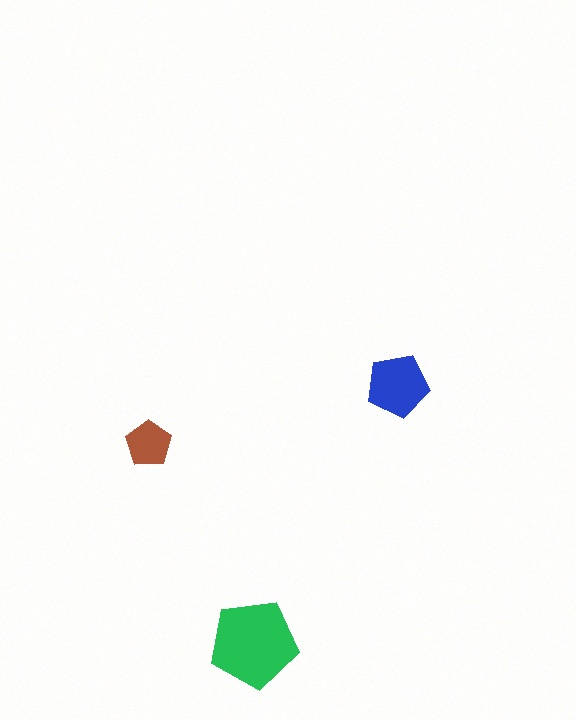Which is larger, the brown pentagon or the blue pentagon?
The blue one.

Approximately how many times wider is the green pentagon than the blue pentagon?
About 1.5 times wider.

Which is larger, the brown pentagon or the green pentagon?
The green one.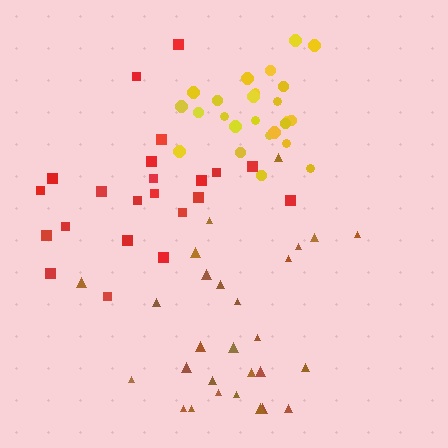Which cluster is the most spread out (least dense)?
Red.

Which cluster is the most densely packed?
Yellow.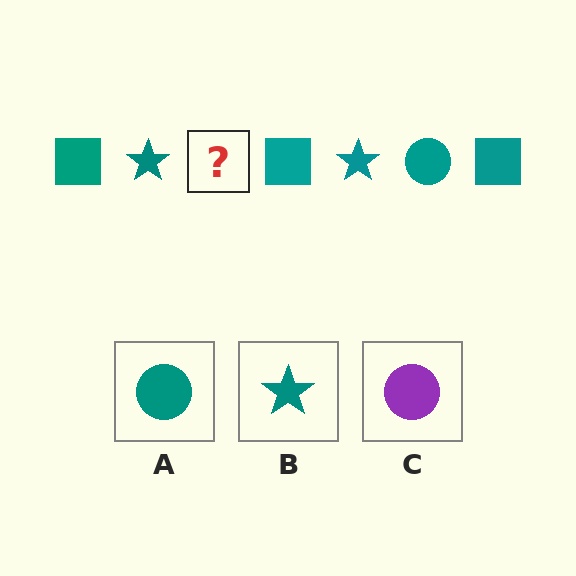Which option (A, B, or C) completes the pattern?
A.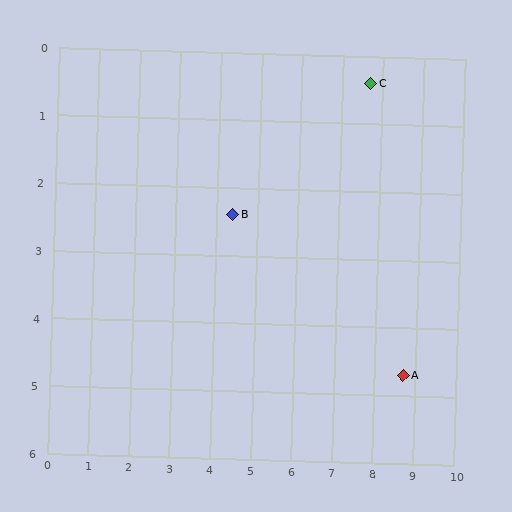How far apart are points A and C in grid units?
Points A and C are about 4.4 grid units apart.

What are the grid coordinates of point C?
Point C is at approximately (7.7, 0.4).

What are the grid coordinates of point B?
Point B is at approximately (4.4, 2.4).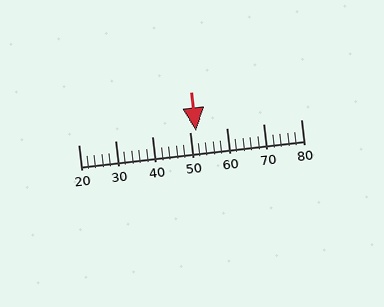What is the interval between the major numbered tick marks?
The major tick marks are spaced 10 units apart.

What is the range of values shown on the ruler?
The ruler shows values from 20 to 80.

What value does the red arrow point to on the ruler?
The red arrow points to approximately 52.